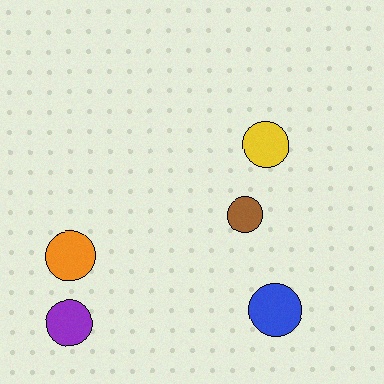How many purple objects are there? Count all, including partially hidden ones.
There is 1 purple object.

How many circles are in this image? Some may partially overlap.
There are 5 circles.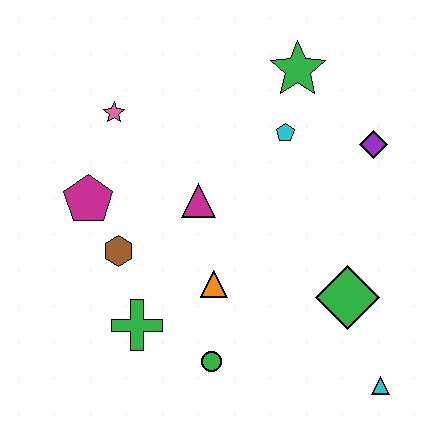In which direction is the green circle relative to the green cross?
The green circle is to the right of the green cross.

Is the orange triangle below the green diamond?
No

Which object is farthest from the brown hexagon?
The cyan triangle is farthest from the brown hexagon.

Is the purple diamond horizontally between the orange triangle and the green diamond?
No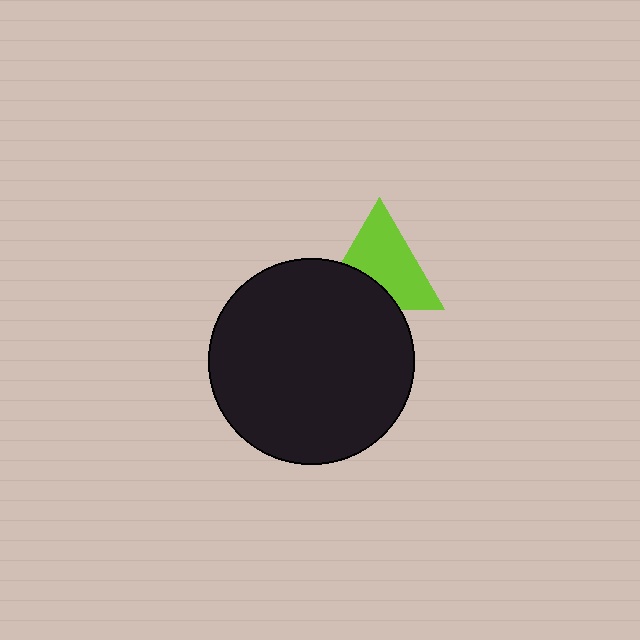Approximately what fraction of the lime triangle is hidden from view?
Roughly 32% of the lime triangle is hidden behind the black circle.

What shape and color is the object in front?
The object in front is a black circle.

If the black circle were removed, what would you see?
You would see the complete lime triangle.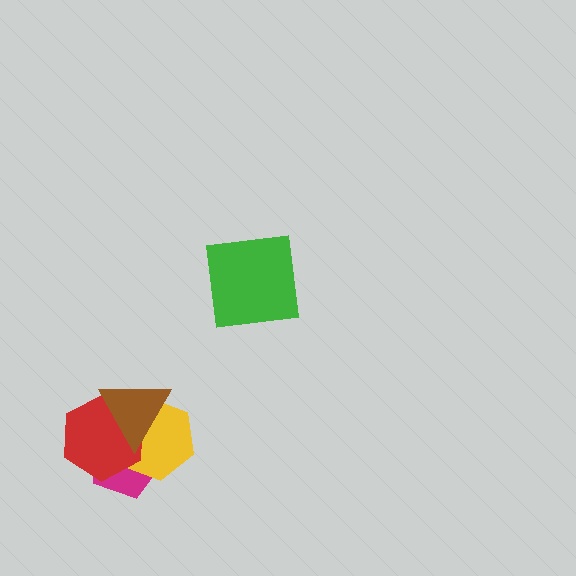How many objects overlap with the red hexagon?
3 objects overlap with the red hexagon.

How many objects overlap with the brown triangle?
3 objects overlap with the brown triangle.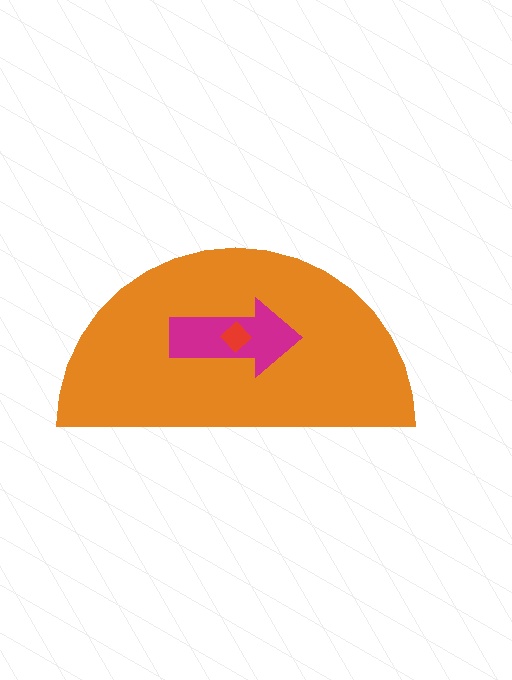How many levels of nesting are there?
3.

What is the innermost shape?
The red diamond.